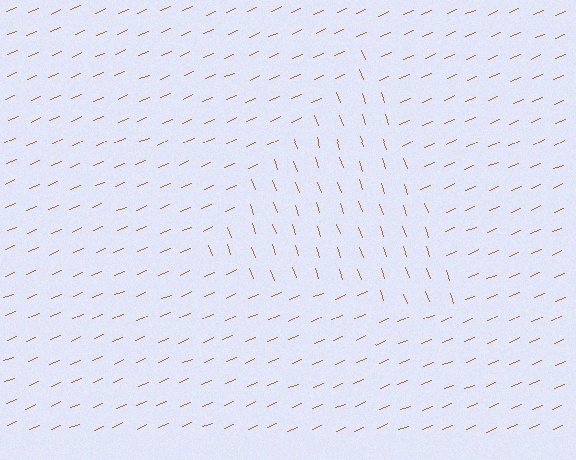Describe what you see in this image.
The image is filled with small brown line segments. A triangle region in the image has lines oriented differently from the surrounding lines, creating a visible texture boundary.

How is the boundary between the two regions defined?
The boundary is defined purely by a change in line orientation (approximately 86 degrees difference). All lines are the same color and thickness.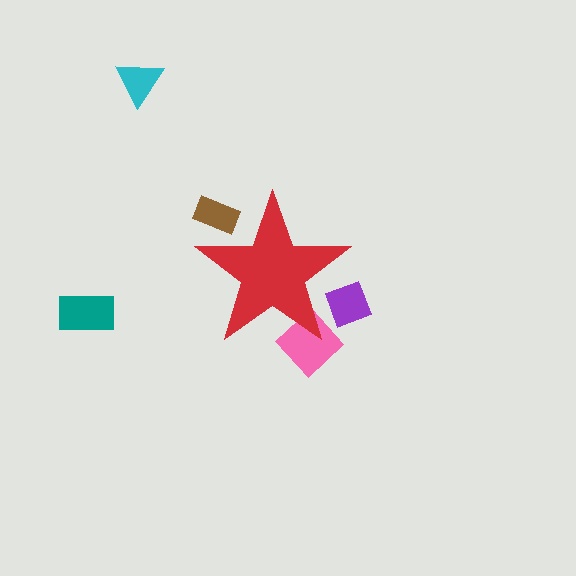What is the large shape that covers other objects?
A red star.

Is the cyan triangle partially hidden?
No, the cyan triangle is fully visible.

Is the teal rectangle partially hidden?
No, the teal rectangle is fully visible.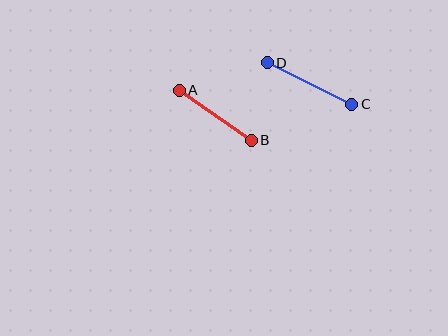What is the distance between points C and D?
The distance is approximately 94 pixels.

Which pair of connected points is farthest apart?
Points C and D are farthest apart.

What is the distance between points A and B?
The distance is approximately 88 pixels.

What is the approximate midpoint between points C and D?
The midpoint is at approximately (309, 83) pixels.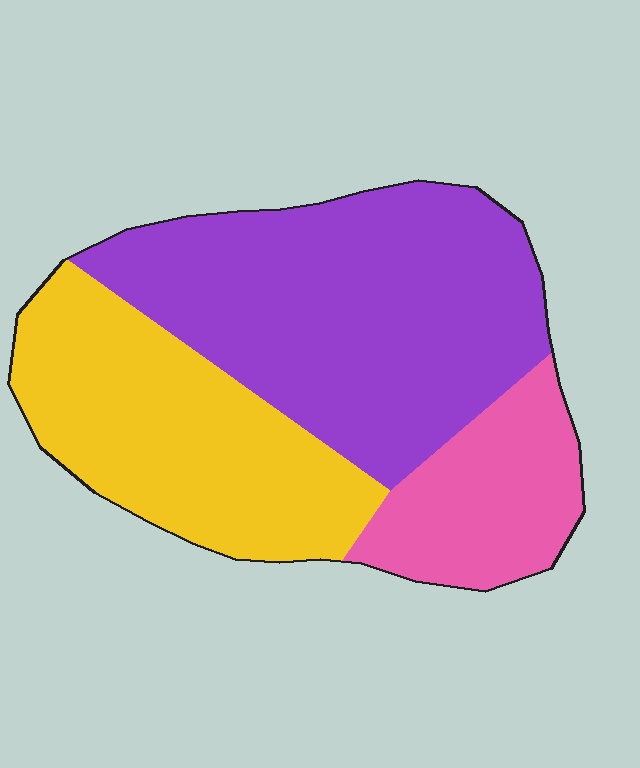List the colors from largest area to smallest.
From largest to smallest: purple, yellow, pink.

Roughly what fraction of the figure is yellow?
Yellow takes up about one third (1/3) of the figure.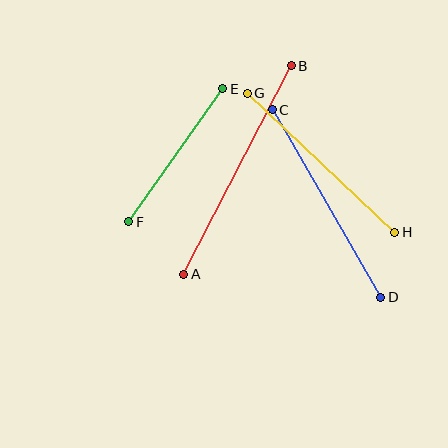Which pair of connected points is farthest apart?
Points A and B are farthest apart.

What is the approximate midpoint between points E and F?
The midpoint is at approximately (176, 155) pixels.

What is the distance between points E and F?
The distance is approximately 163 pixels.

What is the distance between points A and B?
The distance is approximately 234 pixels.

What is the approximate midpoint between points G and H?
The midpoint is at approximately (321, 163) pixels.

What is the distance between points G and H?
The distance is approximately 203 pixels.